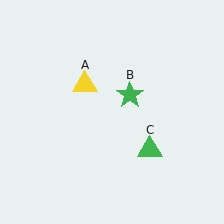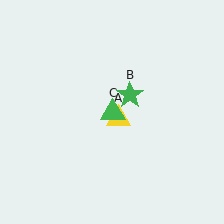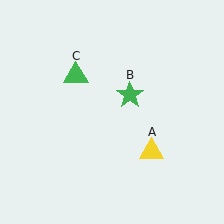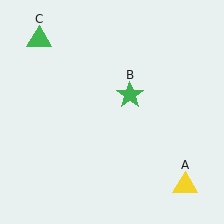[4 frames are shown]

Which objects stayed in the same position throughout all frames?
Green star (object B) remained stationary.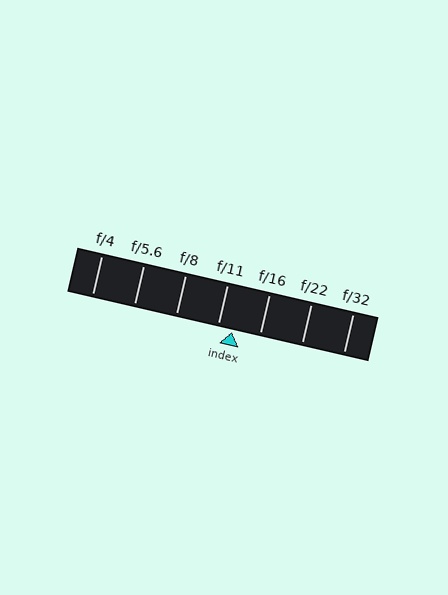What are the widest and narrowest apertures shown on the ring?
The widest aperture shown is f/4 and the narrowest is f/32.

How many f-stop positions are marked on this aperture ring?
There are 7 f-stop positions marked.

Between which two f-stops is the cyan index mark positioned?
The index mark is between f/11 and f/16.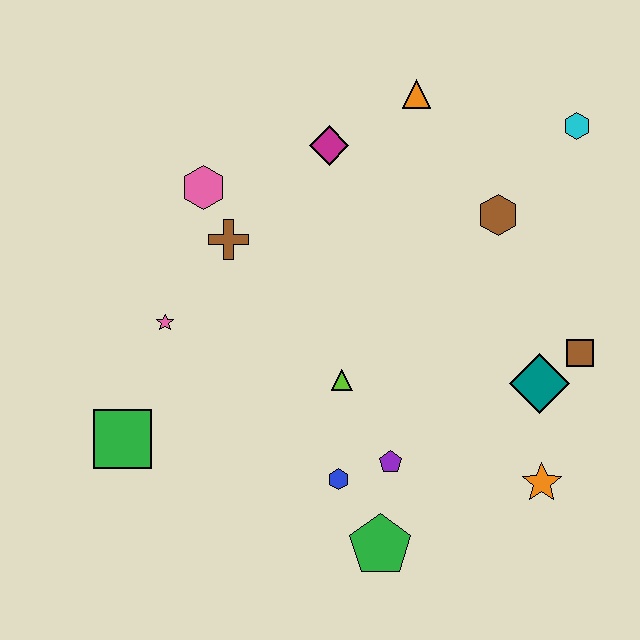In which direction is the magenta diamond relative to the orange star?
The magenta diamond is above the orange star.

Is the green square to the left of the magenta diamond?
Yes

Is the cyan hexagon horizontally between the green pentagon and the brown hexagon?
No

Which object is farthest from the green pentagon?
The cyan hexagon is farthest from the green pentagon.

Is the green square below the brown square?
Yes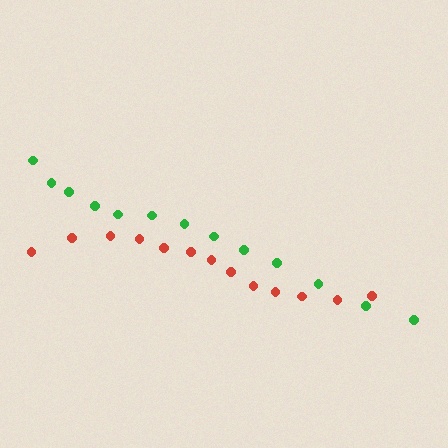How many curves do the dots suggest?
There are 2 distinct paths.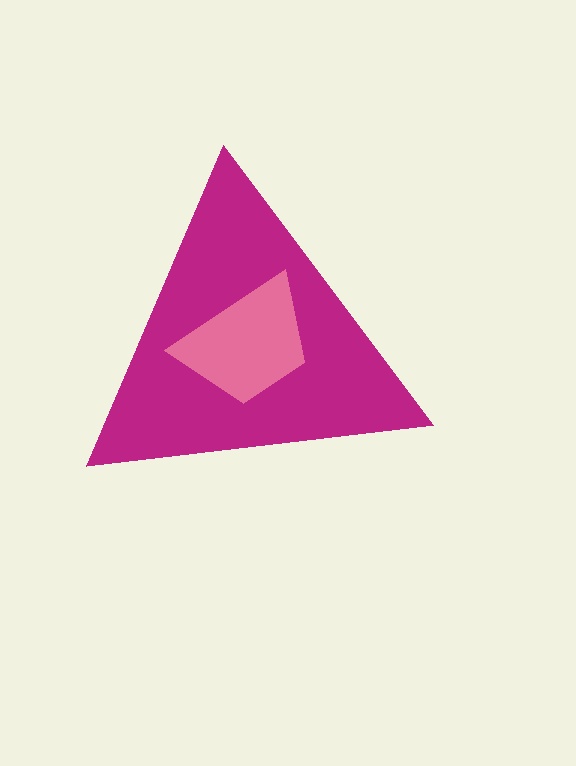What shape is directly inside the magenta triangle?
The pink trapezoid.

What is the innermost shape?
The pink trapezoid.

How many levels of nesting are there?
2.